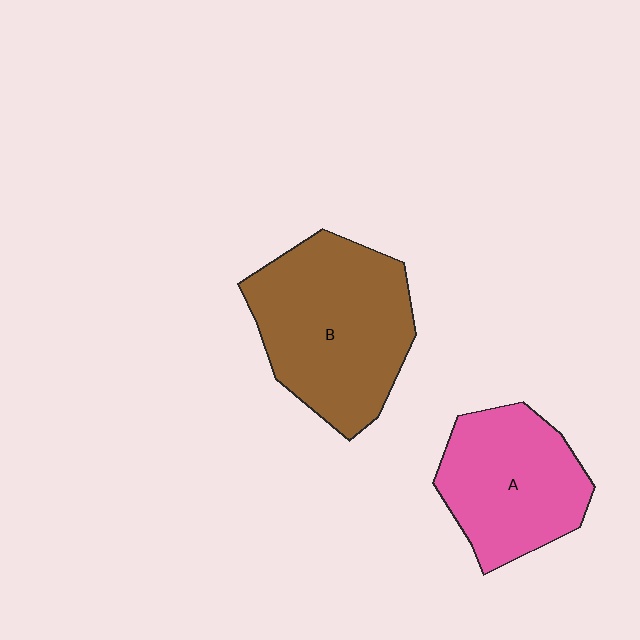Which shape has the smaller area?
Shape A (pink).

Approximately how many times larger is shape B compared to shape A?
Approximately 1.3 times.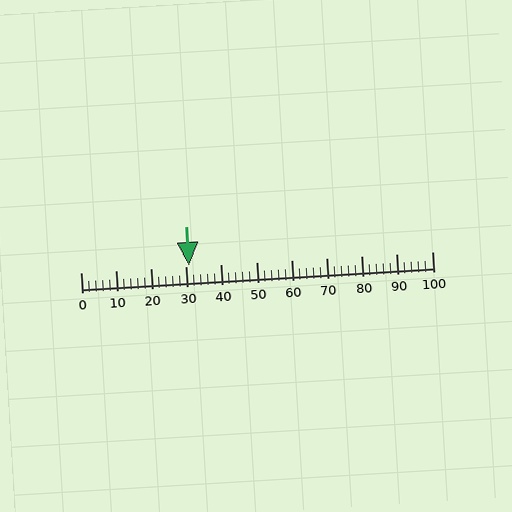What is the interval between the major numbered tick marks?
The major tick marks are spaced 10 units apart.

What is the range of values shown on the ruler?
The ruler shows values from 0 to 100.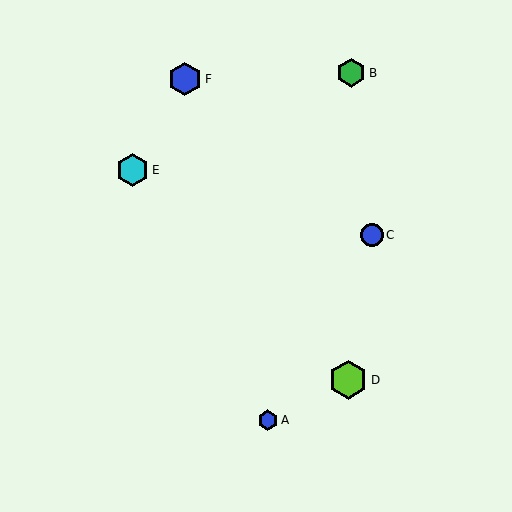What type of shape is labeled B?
Shape B is a green hexagon.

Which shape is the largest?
The lime hexagon (labeled D) is the largest.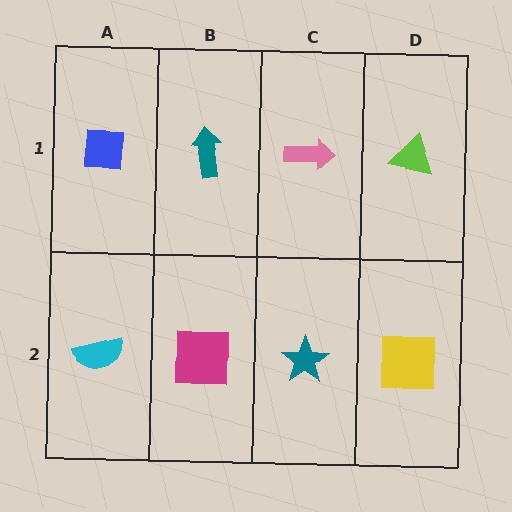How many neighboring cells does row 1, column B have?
3.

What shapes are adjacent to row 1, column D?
A yellow square (row 2, column D), a pink arrow (row 1, column C).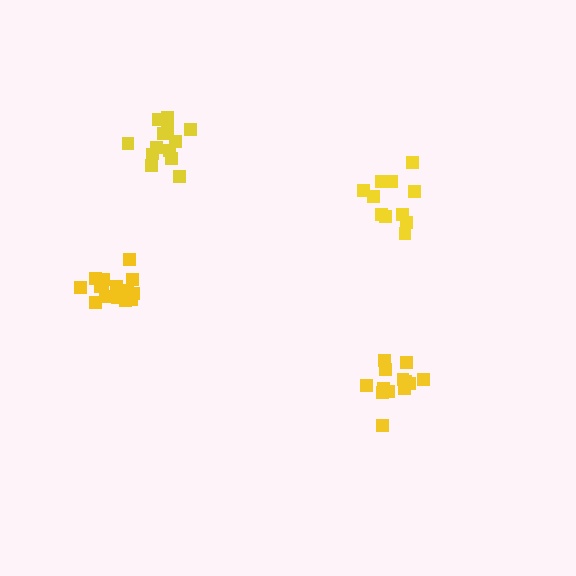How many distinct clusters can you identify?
There are 4 distinct clusters.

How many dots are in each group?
Group 1: 13 dots, Group 2: 16 dots, Group 3: 13 dots, Group 4: 11 dots (53 total).